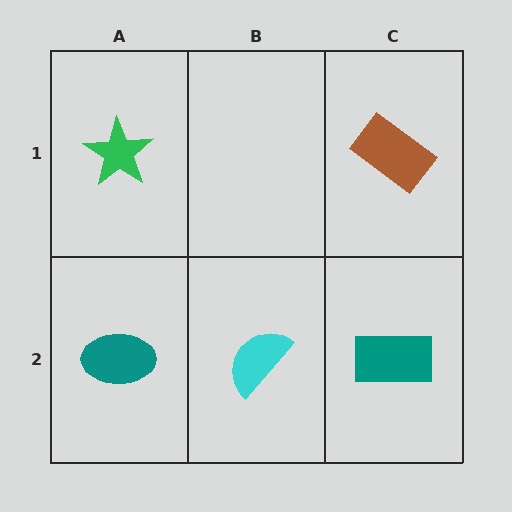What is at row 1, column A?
A green star.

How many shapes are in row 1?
2 shapes.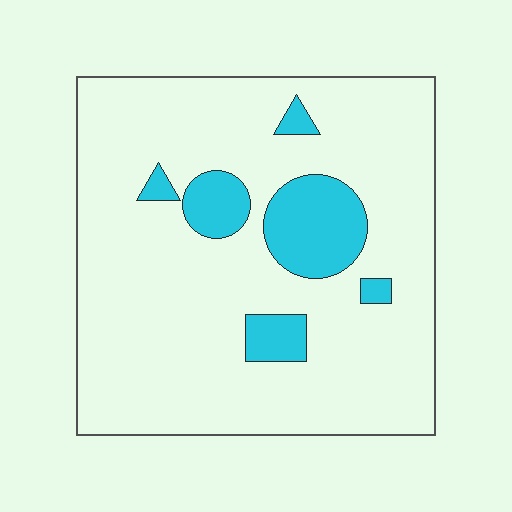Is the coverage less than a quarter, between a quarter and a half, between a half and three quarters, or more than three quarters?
Less than a quarter.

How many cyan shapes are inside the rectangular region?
6.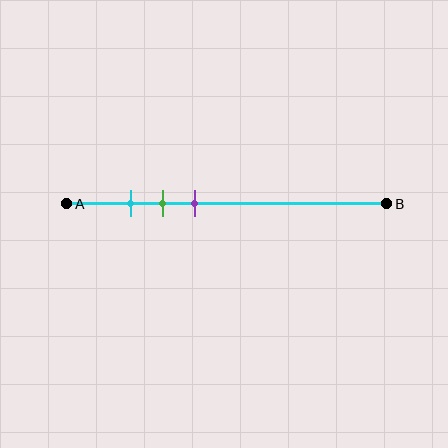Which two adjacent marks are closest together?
The cyan and green marks are the closest adjacent pair.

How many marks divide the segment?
There are 3 marks dividing the segment.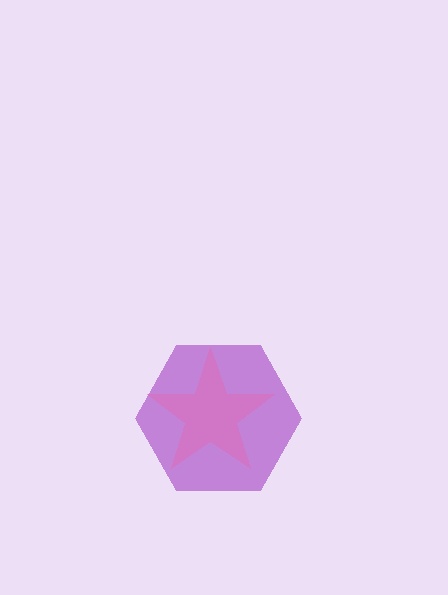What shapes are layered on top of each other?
The layered shapes are: a purple hexagon, a pink star.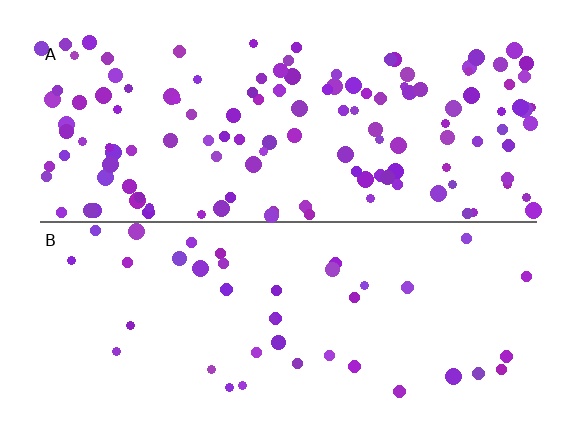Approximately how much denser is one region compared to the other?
Approximately 3.2× — region A over region B.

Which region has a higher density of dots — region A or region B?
A (the top).